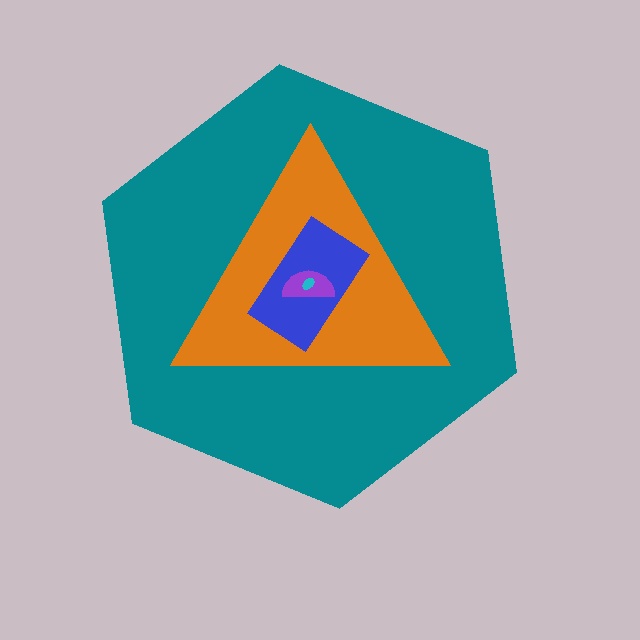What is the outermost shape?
The teal hexagon.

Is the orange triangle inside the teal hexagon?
Yes.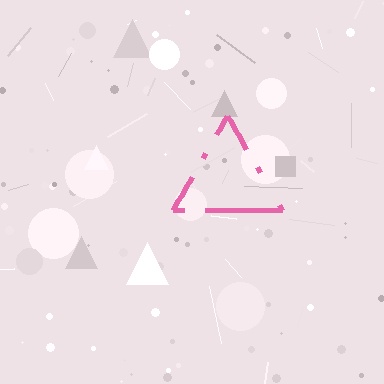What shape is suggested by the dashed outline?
The dashed outline suggests a triangle.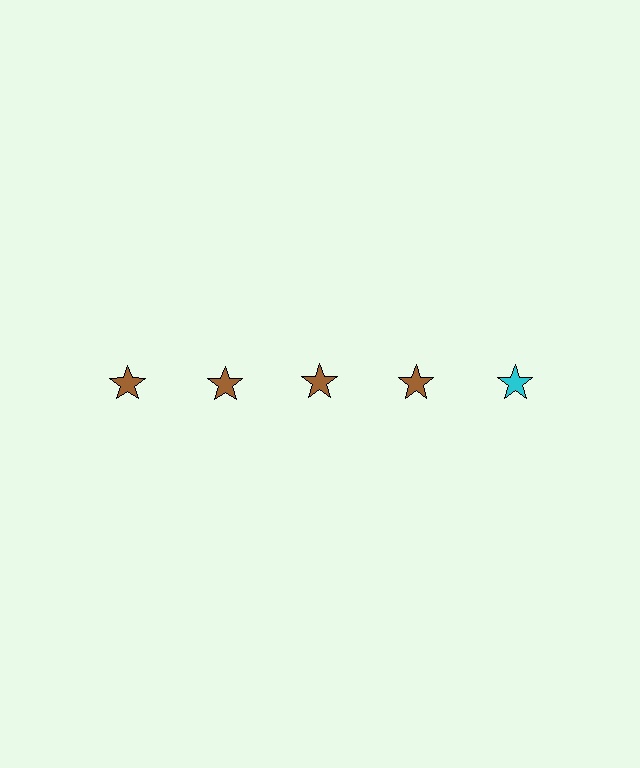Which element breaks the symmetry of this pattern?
The cyan star in the top row, rightmost column breaks the symmetry. All other shapes are brown stars.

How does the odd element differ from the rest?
It has a different color: cyan instead of brown.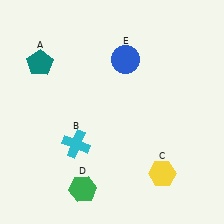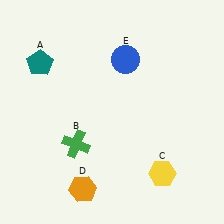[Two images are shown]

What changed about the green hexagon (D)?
In Image 1, D is green. In Image 2, it changed to orange.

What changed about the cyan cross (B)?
In Image 1, B is cyan. In Image 2, it changed to green.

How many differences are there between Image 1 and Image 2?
There are 2 differences between the two images.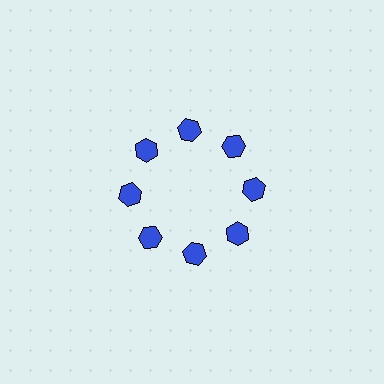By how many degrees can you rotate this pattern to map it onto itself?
The pattern maps onto itself every 45 degrees of rotation.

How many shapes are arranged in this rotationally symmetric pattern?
There are 8 shapes, arranged in 8 groups of 1.